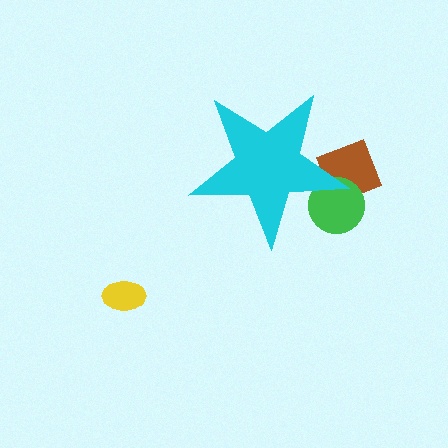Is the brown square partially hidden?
Yes, the brown square is partially hidden behind the cyan star.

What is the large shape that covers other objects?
A cyan star.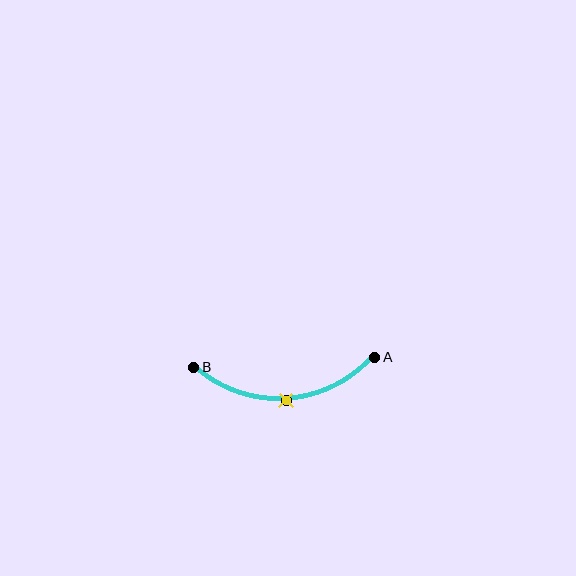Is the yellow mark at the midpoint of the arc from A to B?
Yes. The yellow mark lies on the arc at equal arc-length from both A and B — it is the arc midpoint.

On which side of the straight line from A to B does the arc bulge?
The arc bulges below the straight line connecting A and B.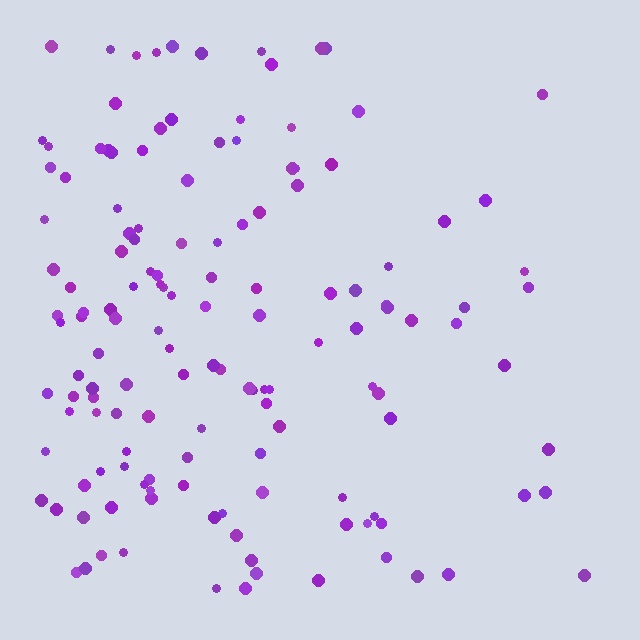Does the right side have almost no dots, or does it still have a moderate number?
Still a moderate number, just noticeably fewer than the left.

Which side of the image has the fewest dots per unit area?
The right.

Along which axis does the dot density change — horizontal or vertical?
Horizontal.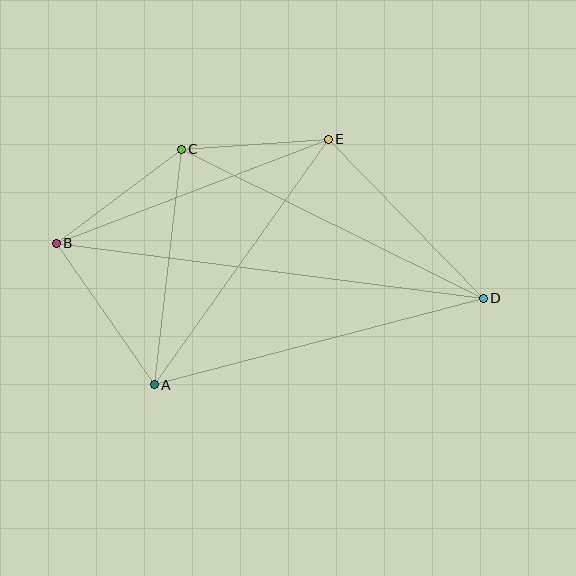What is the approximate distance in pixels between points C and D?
The distance between C and D is approximately 337 pixels.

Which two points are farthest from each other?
Points B and D are farthest from each other.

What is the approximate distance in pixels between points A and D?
The distance between A and D is approximately 340 pixels.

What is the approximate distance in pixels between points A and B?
The distance between A and B is approximately 172 pixels.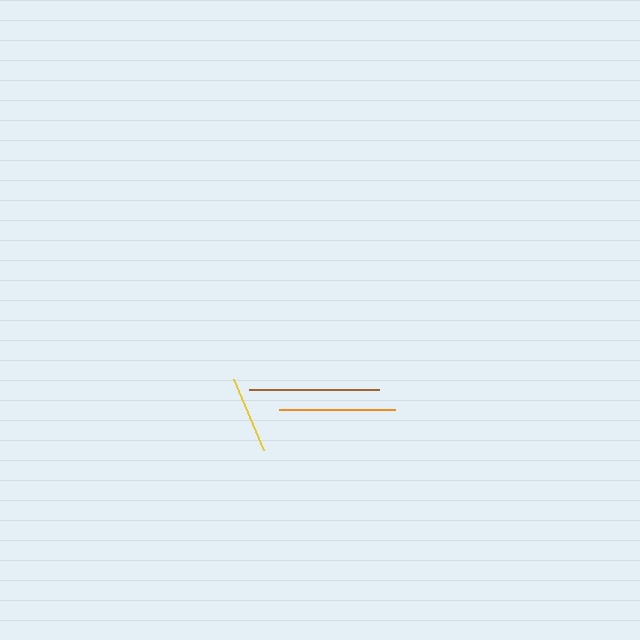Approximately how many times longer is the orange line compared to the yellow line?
The orange line is approximately 1.5 times the length of the yellow line.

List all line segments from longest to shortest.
From longest to shortest: brown, orange, yellow.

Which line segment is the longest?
The brown line is the longest at approximately 129 pixels.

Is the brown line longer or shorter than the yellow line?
The brown line is longer than the yellow line.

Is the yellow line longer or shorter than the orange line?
The orange line is longer than the yellow line.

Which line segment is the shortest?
The yellow line is the shortest at approximately 76 pixels.